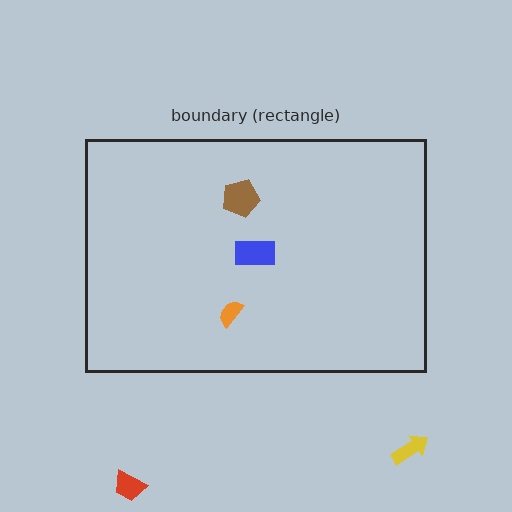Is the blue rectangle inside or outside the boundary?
Inside.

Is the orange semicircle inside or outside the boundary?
Inside.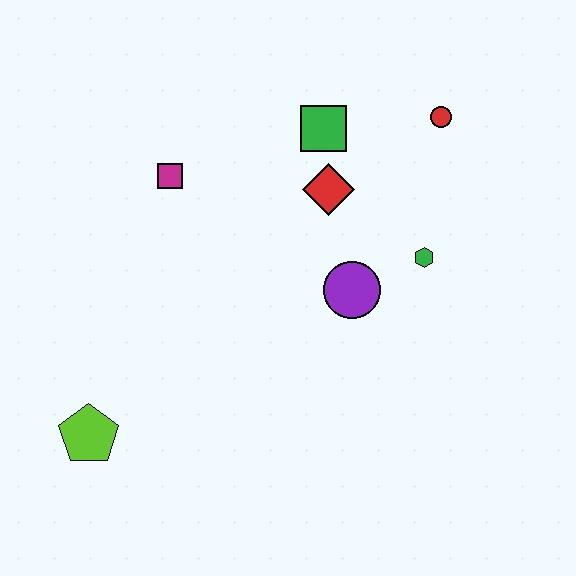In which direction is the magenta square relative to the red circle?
The magenta square is to the left of the red circle.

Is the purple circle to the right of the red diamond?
Yes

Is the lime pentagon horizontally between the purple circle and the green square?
No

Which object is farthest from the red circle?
The lime pentagon is farthest from the red circle.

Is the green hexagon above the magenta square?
No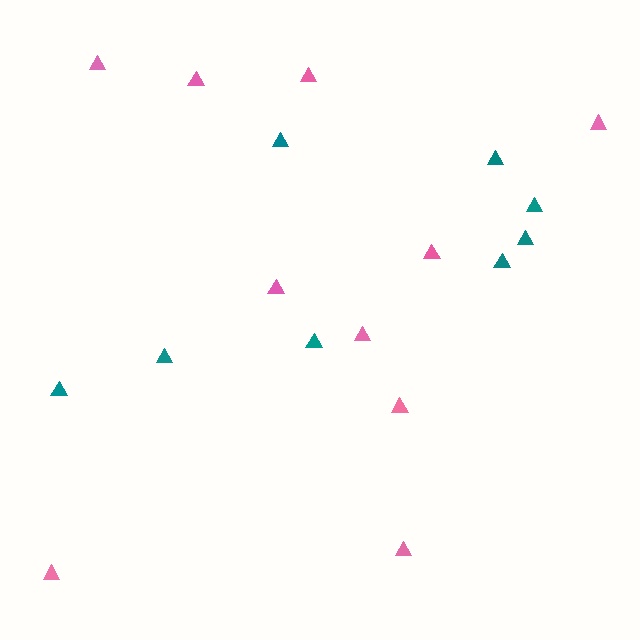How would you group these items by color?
There are 2 groups: one group of pink triangles (10) and one group of teal triangles (8).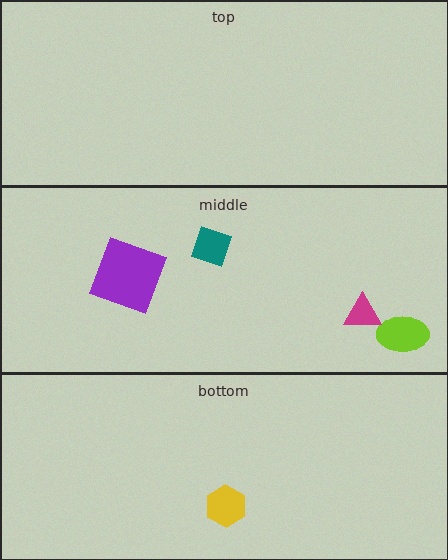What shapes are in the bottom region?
The yellow hexagon.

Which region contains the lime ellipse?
The middle region.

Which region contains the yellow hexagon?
The bottom region.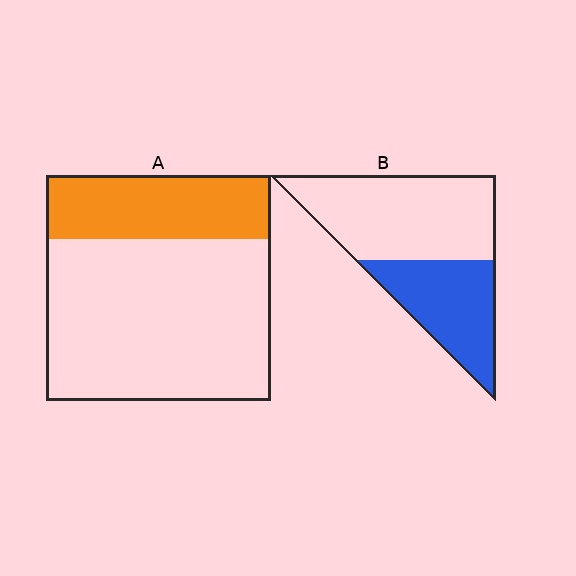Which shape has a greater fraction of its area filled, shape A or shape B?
Shape B.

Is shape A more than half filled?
No.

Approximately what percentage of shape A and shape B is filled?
A is approximately 30% and B is approximately 40%.